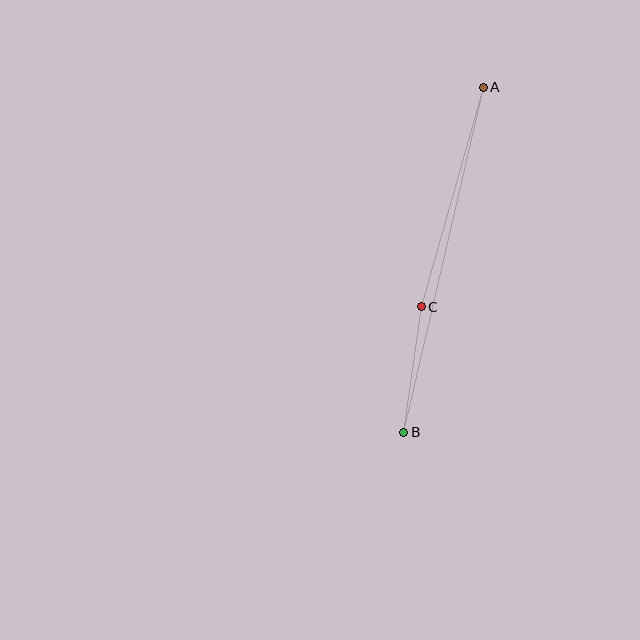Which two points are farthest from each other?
Points A and B are farthest from each other.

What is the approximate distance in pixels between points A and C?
The distance between A and C is approximately 228 pixels.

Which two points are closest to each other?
Points B and C are closest to each other.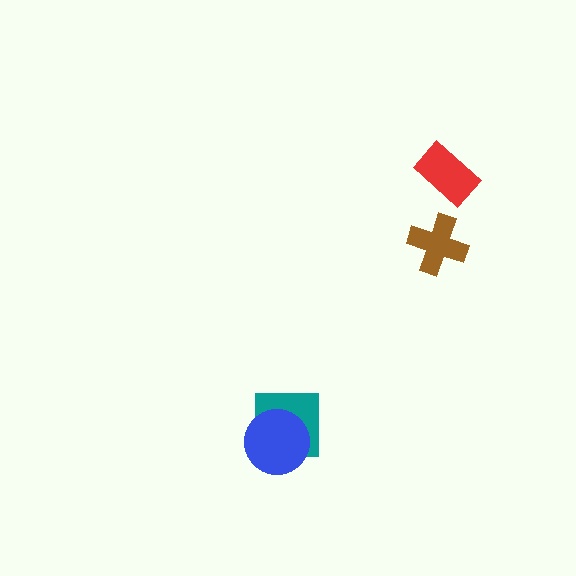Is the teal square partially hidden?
Yes, it is partially covered by another shape.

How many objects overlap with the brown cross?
0 objects overlap with the brown cross.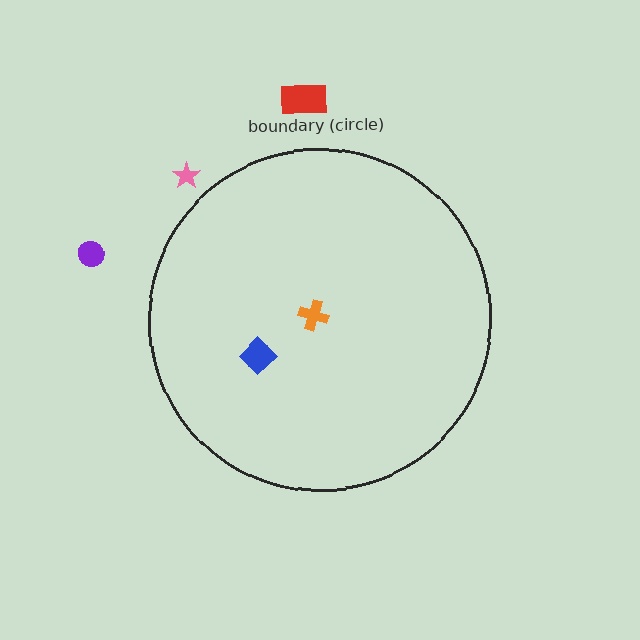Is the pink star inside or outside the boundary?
Outside.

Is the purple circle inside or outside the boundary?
Outside.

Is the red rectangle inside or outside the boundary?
Outside.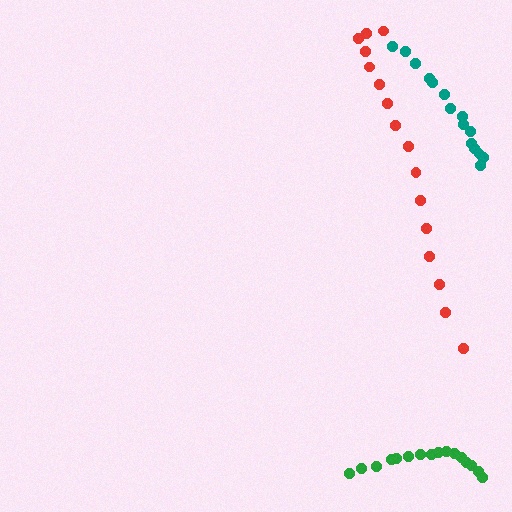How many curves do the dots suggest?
There are 3 distinct paths.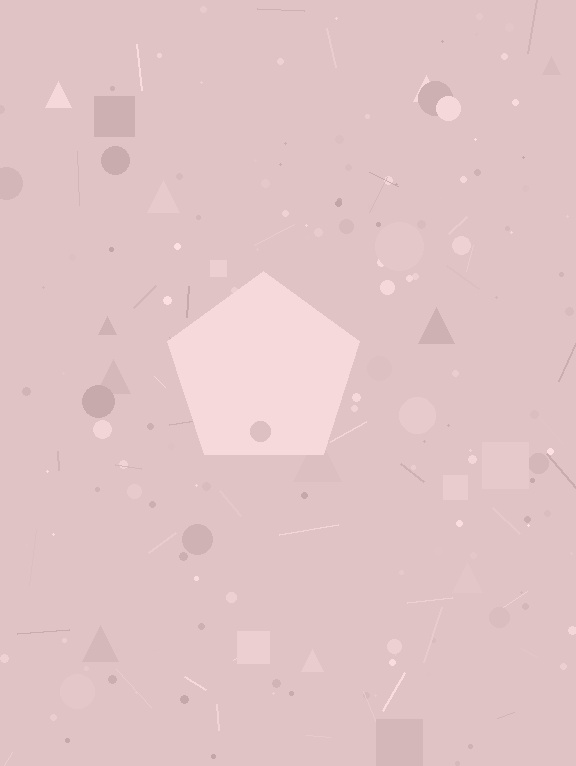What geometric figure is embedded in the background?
A pentagon is embedded in the background.